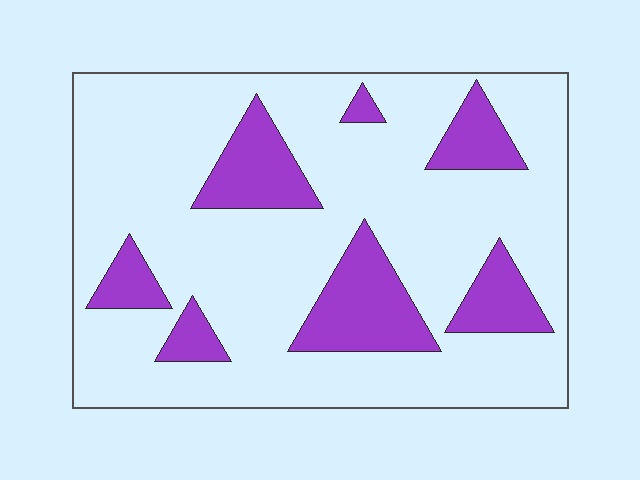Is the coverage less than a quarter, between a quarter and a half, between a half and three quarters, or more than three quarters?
Less than a quarter.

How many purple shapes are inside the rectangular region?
7.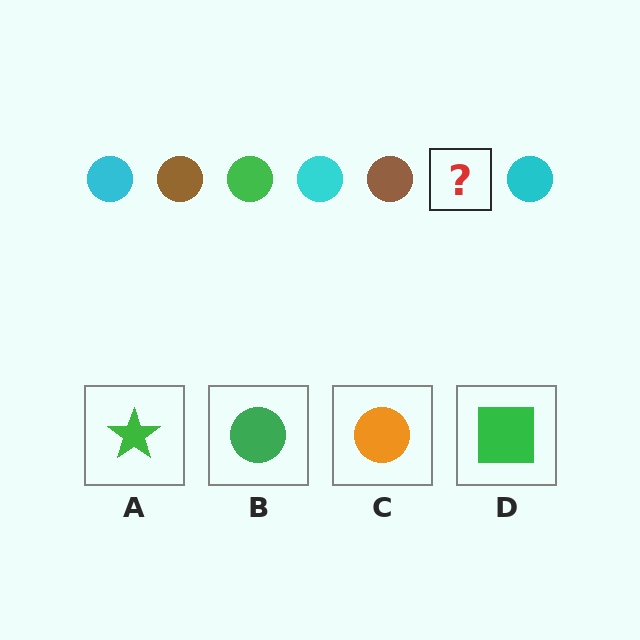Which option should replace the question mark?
Option B.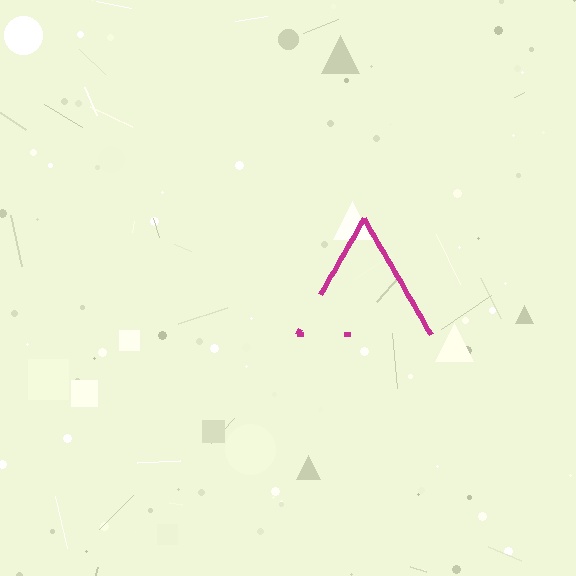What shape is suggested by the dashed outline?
The dashed outline suggests a triangle.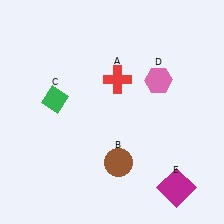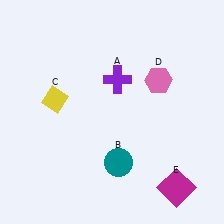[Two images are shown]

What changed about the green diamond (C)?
In Image 1, C is green. In Image 2, it changed to yellow.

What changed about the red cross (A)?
In Image 1, A is red. In Image 2, it changed to purple.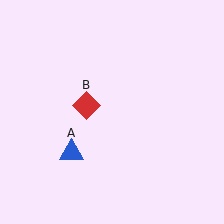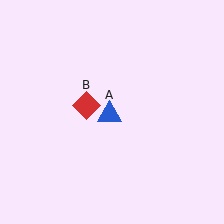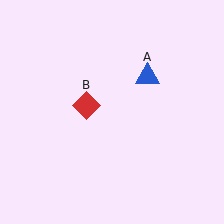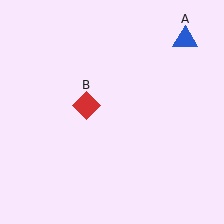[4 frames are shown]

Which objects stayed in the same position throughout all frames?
Red diamond (object B) remained stationary.